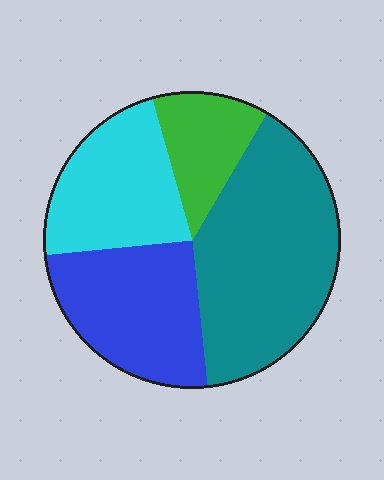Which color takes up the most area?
Teal, at roughly 40%.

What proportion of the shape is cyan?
Cyan takes up between a sixth and a third of the shape.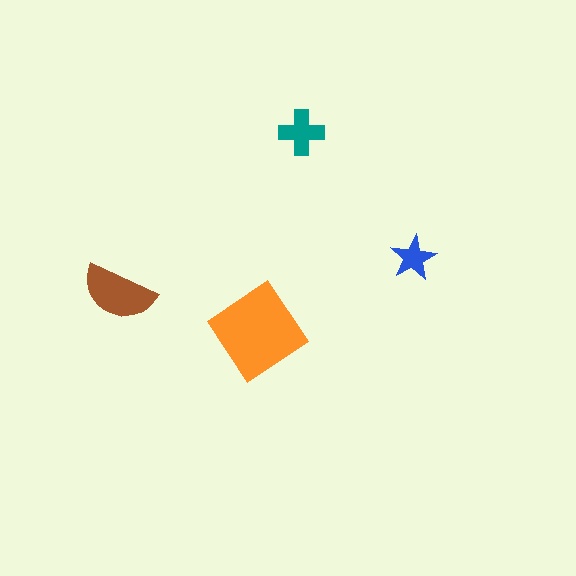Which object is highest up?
The teal cross is topmost.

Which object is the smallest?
The blue star.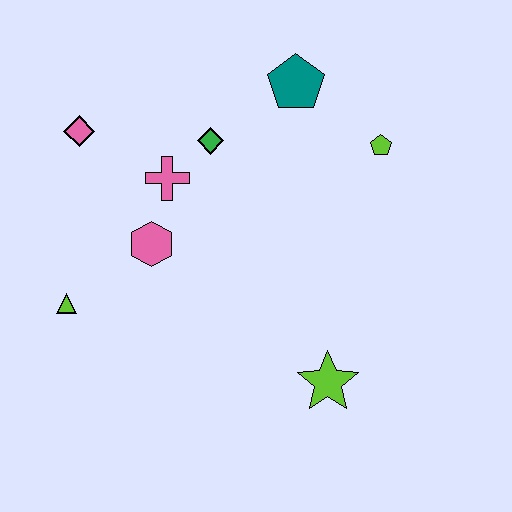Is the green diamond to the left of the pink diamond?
No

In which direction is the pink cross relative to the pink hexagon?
The pink cross is above the pink hexagon.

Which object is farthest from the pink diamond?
The lime star is farthest from the pink diamond.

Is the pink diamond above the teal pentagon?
No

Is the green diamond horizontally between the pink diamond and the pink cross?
No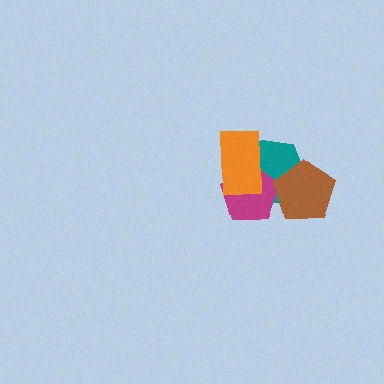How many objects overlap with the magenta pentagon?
3 objects overlap with the magenta pentagon.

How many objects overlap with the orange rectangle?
2 objects overlap with the orange rectangle.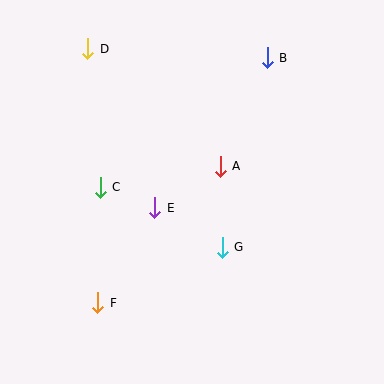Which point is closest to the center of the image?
Point A at (220, 166) is closest to the center.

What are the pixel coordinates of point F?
Point F is at (98, 303).